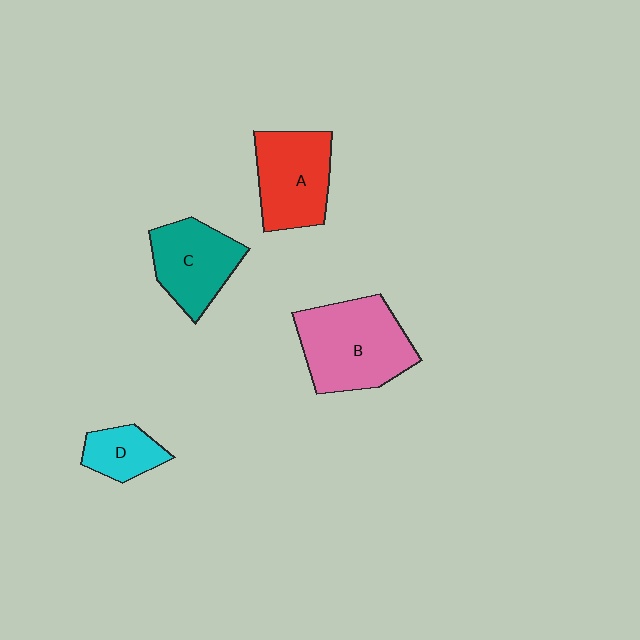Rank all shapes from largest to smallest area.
From largest to smallest: B (pink), A (red), C (teal), D (cyan).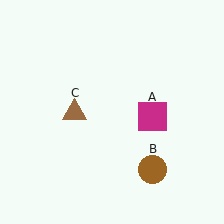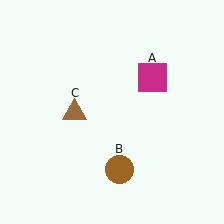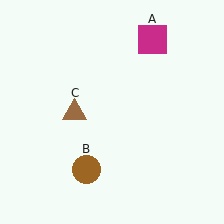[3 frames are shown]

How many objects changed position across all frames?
2 objects changed position: magenta square (object A), brown circle (object B).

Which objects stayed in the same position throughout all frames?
Brown triangle (object C) remained stationary.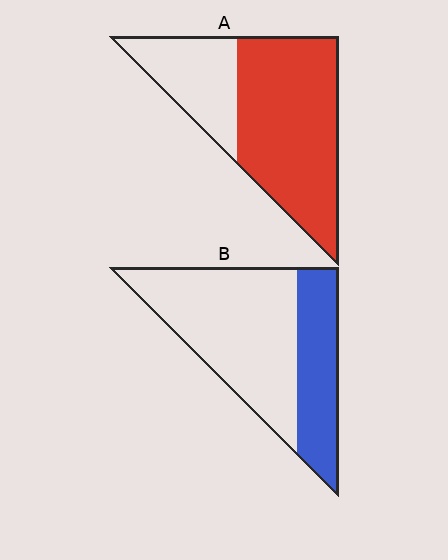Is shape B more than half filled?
No.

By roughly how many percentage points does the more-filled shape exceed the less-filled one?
By roughly 35 percentage points (A over B).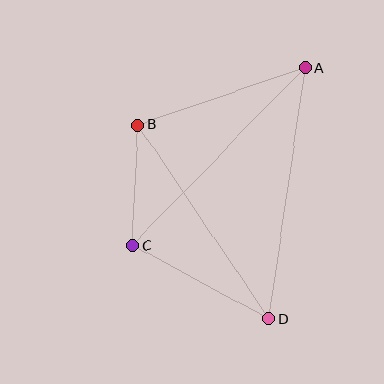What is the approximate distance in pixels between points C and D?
The distance between C and D is approximately 155 pixels.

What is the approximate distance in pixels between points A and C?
The distance between A and C is approximately 248 pixels.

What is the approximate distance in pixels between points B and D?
The distance between B and D is approximately 234 pixels.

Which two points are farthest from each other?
Points A and D are farthest from each other.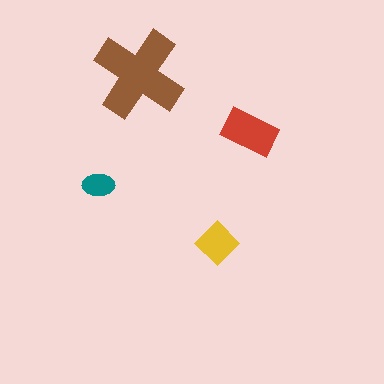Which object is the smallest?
The teal ellipse.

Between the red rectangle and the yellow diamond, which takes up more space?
The red rectangle.